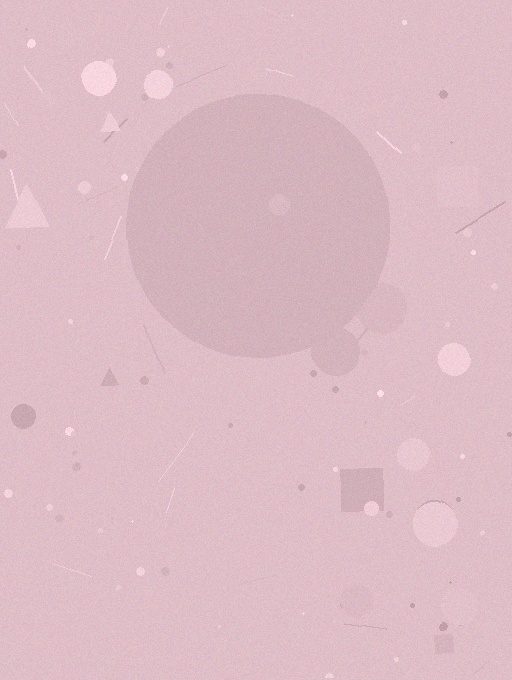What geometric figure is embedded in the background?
A circle is embedded in the background.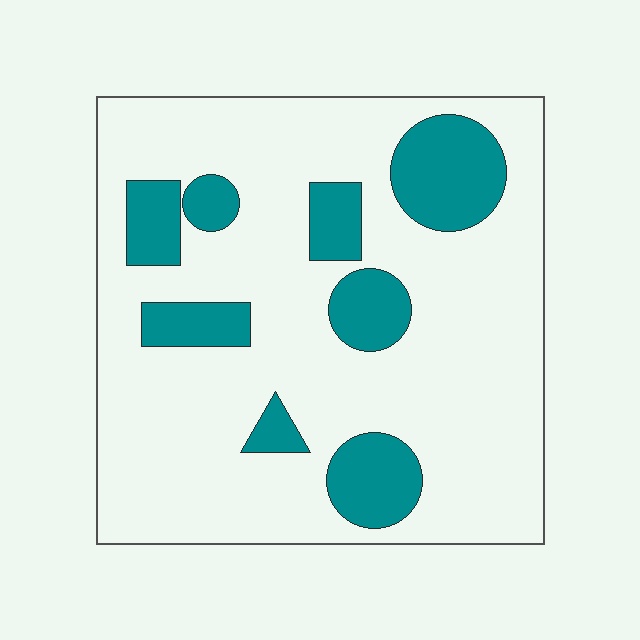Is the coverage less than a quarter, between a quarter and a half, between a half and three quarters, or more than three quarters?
Less than a quarter.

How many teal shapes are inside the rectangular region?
8.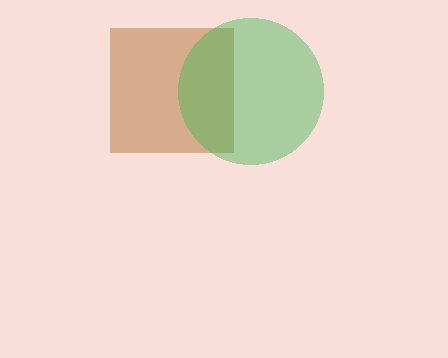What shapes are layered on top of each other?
The layered shapes are: a brown square, a green circle.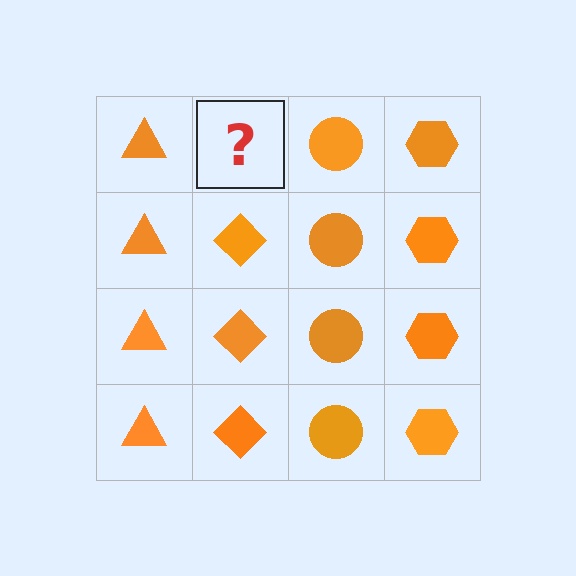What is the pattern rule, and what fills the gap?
The rule is that each column has a consistent shape. The gap should be filled with an orange diamond.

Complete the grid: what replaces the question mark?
The question mark should be replaced with an orange diamond.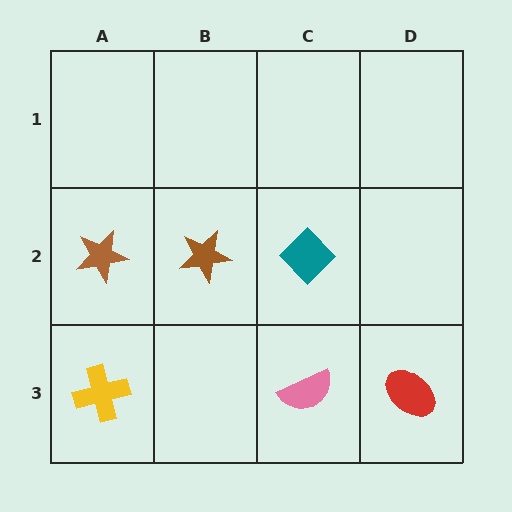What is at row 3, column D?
A red ellipse.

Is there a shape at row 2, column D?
No, that cell is empty.